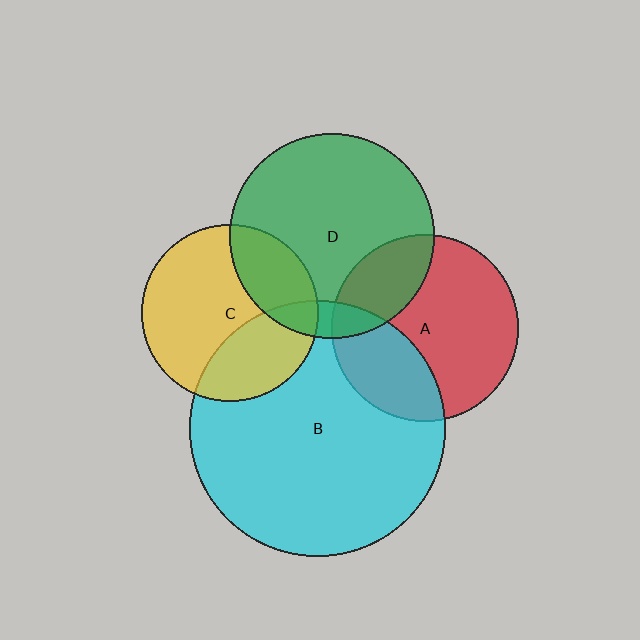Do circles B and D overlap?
Yes.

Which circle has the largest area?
Circle B (cyan).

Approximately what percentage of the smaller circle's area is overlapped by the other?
Approximately 10%.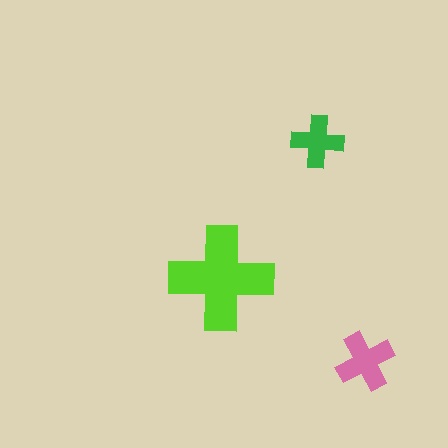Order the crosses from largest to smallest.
the lime one, the pink one, the green one.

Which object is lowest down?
The pink cross is bottommost.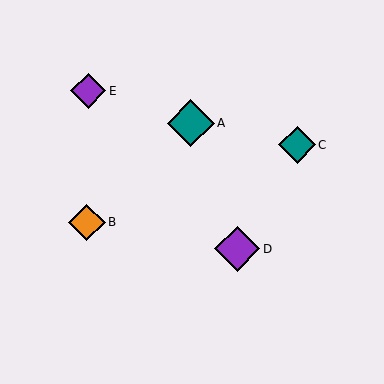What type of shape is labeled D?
Shape D is a purple diamond.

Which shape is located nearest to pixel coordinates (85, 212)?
The orange diamond (labeled B) at (87, 222) is nearest to that location.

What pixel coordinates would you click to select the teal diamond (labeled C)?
Click at (297, 145) to select the teal diamond C.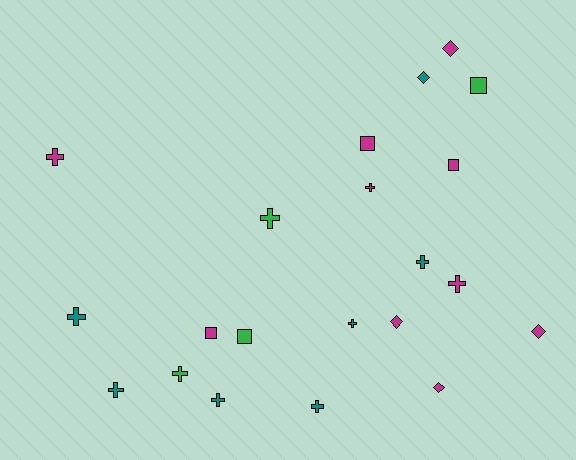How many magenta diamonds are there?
There are 4 magenta diamonds.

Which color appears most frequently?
Magenta, with 10 objects.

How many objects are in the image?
There are 21 objects.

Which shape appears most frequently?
Cross, with 11 objects.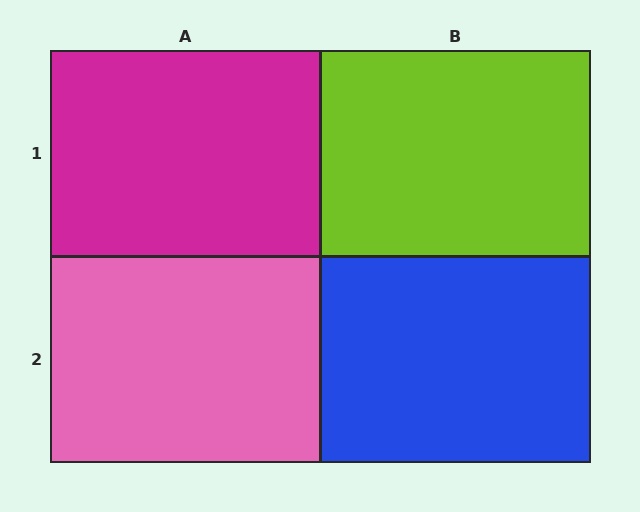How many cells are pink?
1 cell is pink.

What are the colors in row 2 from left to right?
Pink, blue.